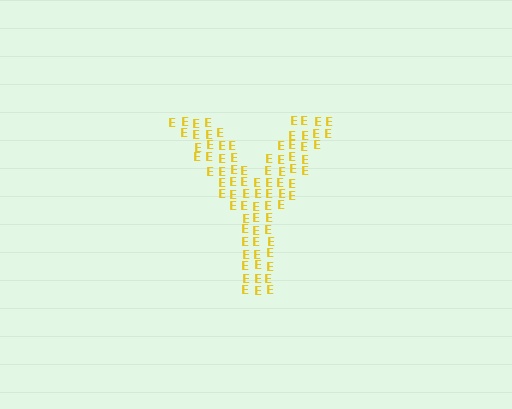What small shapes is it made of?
It is made of small letter E's.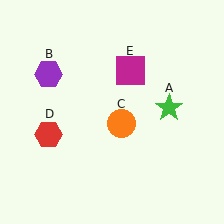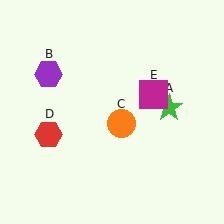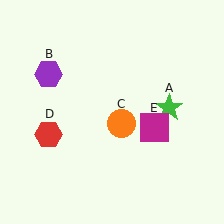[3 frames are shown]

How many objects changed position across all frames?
1 object changed position: magenta square (object E).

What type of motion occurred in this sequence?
The magenta square (object E) rotated clockwise around the center of the scene.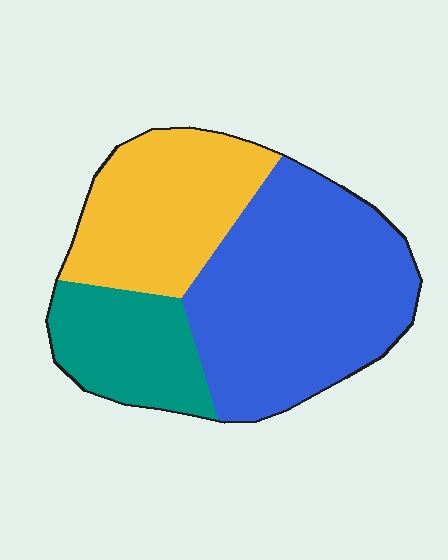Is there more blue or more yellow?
Blue.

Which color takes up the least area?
Teal, at roughly 20%.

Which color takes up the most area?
Blue, at roughly 50%.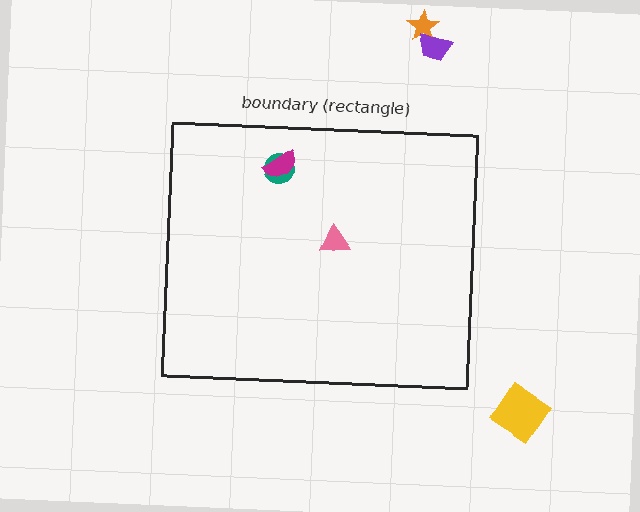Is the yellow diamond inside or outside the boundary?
Outside.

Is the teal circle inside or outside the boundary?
Inside.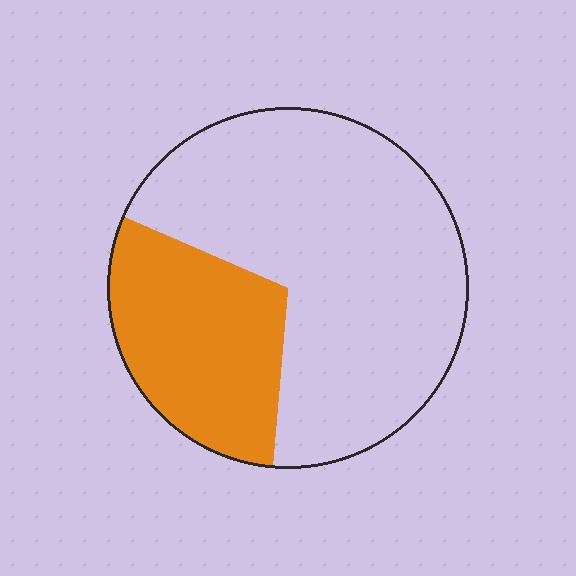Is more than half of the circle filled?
No.